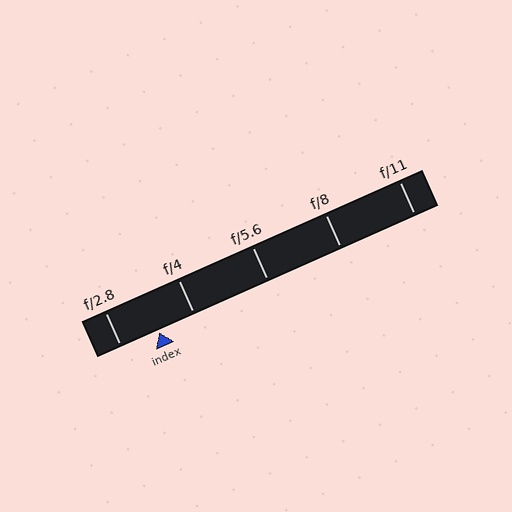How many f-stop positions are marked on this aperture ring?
There are 5 f-stop positions marked.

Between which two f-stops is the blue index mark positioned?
The index mark is between f/2.8 and f/4.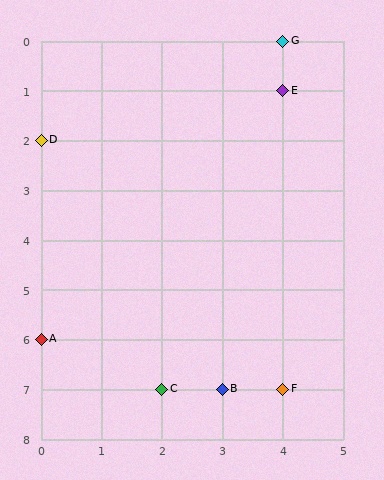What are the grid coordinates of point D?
Point D is at grid coordinates (0, 2).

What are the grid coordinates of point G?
Point G is at grid coordinates (4, 0).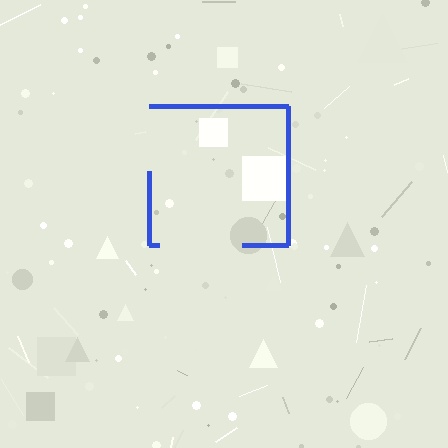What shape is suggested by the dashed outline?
The dashed outline suggests a square.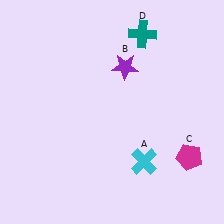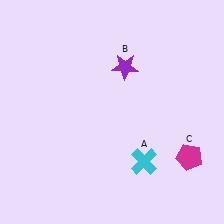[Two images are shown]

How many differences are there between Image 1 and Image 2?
There is 1 difference between the two images.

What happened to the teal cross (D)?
The teal cross (D) was removed in Image 2. It was in the top-right area of Image 1.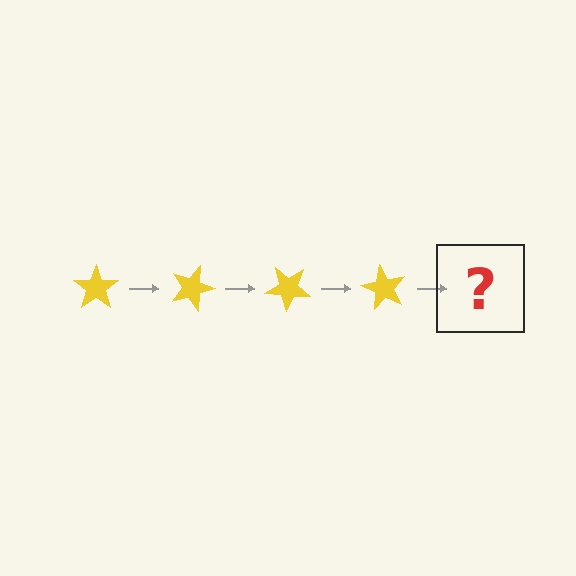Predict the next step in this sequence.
The next step is a yellow star rotated 80 degrees.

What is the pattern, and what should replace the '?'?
The pattern is that the star rotates 20 degrees each step. The '?' should be a yellow star rotated 80 degrees.